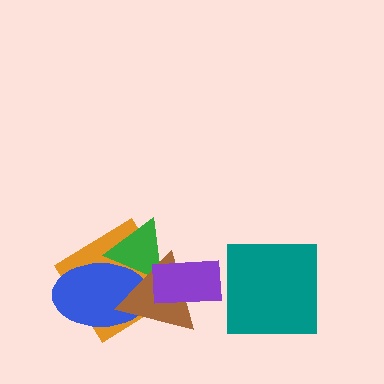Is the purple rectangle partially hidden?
No, no other shape covers it.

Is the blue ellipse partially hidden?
Yes, it is partially covered by another shape.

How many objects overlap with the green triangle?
4 objects overlap with the green triangle.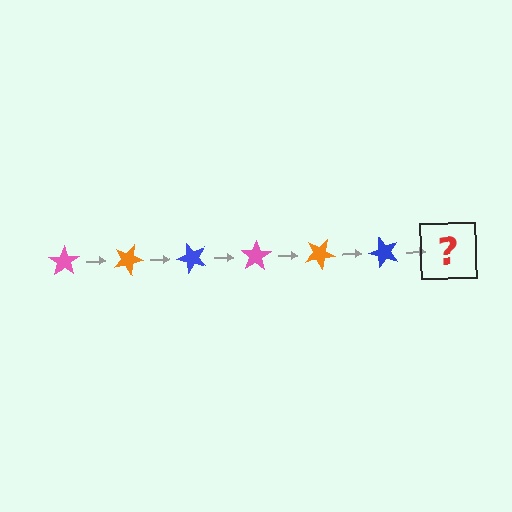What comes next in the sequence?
The next element should be a pink star, rotated 150 degrees from the start.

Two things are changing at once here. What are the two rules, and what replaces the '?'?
The two rules are that it rotates 25 degrees each step and the color cycles through pink, orange, and blue. The '?' should be a pink star, rotated 150 degrees from the start.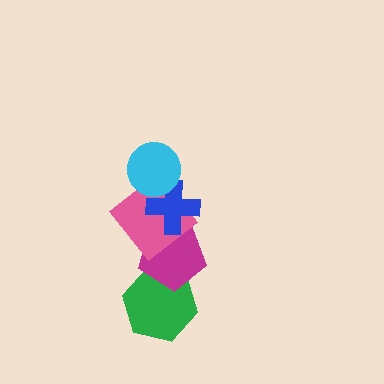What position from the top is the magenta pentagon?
The magenta pentagon is 4th from the top.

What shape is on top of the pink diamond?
The blue cross is on top of the pink diamond.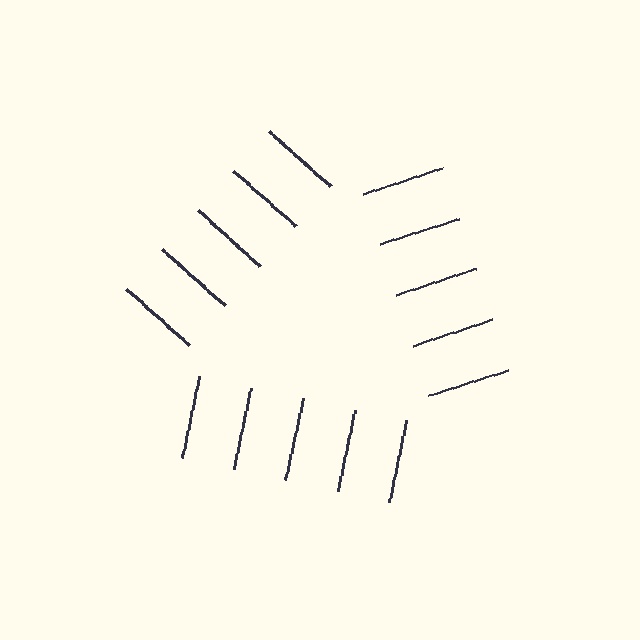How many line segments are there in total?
15 — 5 along each of the 3 edges.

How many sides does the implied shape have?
3 sides — the line-ends trace a triangle.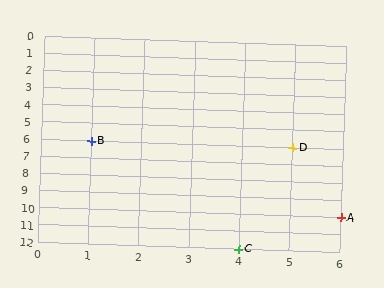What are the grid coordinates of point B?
Point B is at grid coordinates (1, 6).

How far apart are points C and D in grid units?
Points C and D are 1 column and 6 rows apart (about 6.1 grid units diagonally).